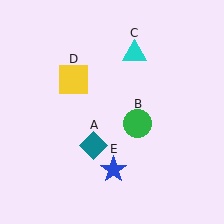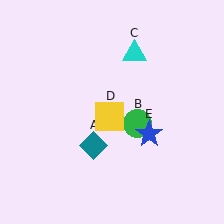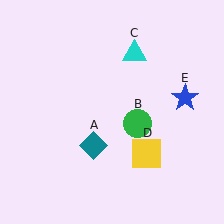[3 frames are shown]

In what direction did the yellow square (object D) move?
The yellow square (object D) moved down and to the right.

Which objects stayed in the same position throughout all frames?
Teal diamond (object A) and green circle (object B) and cyan triangle (object C) remained stationary.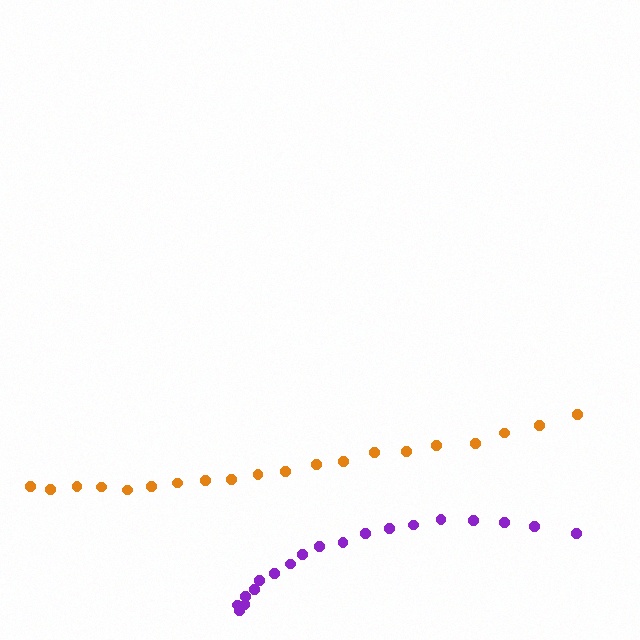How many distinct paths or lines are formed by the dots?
There are 2 distinct paths.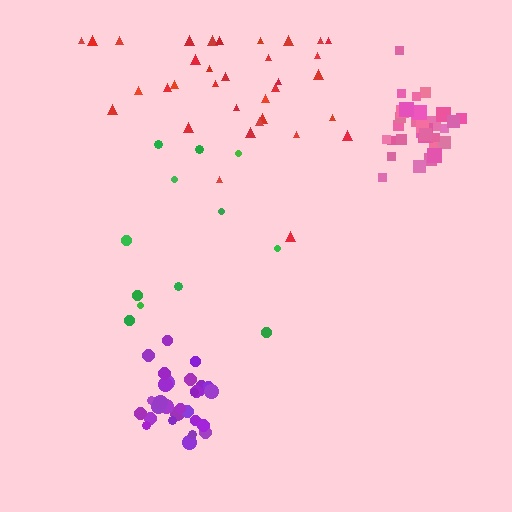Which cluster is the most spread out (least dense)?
Green.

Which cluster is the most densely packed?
Pink.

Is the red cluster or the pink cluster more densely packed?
Pink.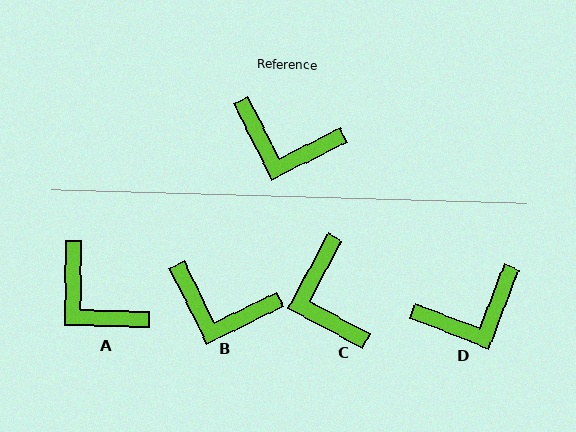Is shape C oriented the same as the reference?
No, it is off by about 55 degrees.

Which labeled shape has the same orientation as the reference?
B.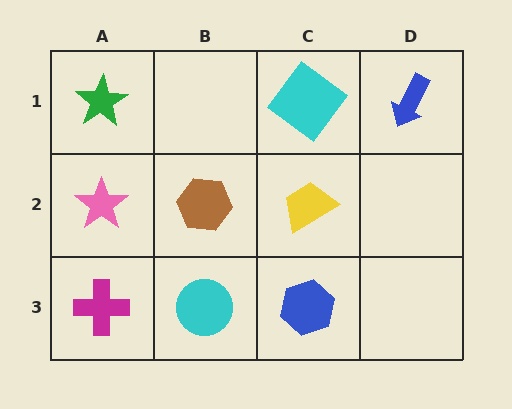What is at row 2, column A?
A pink star.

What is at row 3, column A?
A magenta cross.